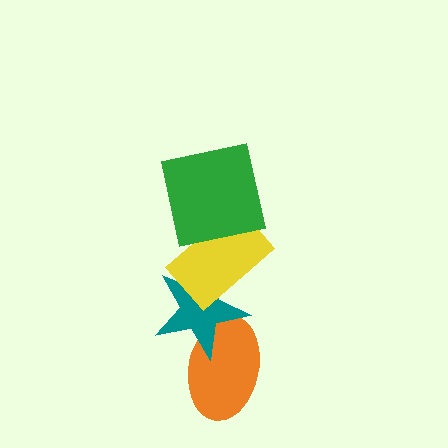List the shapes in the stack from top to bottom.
From top to bottom: the green square, the yellow rectangle, the teal star, the orange ellipse.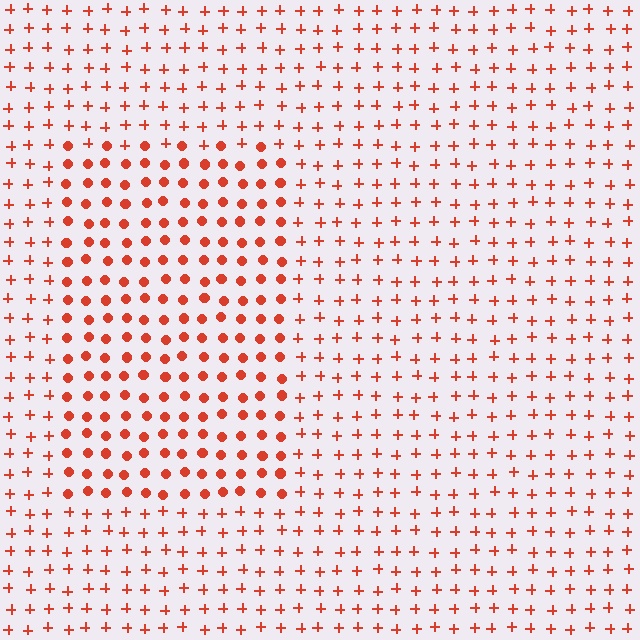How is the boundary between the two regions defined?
The boundary is defined by a change in element shape: circles inside vs. plus signs outside. All elements share the same color and spacing.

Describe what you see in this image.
The image is filled with small red elements arranged in a uniform grid. A rectangle-shaped region contains circles, while the surrounding area contains plus signs. The boundary is defined purely by the change in element shape.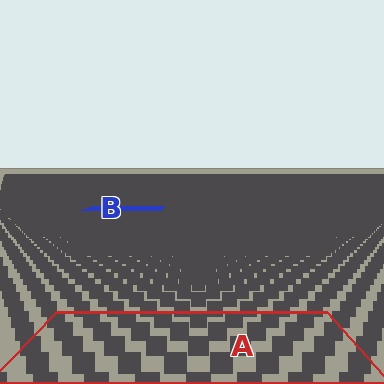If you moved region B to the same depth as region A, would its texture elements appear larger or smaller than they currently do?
They would appear larger. At a closer depth, the same texture elements are projected at a bigger on-screen size.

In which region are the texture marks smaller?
The texture marks are smaller in region B, because it is farther away.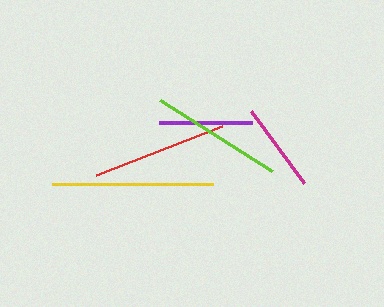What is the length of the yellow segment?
The yellow segment is approximately 161 pixels long.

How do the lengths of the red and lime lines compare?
The red and lime lines are approximately the same length.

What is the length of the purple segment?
The purple segment is approximately 93 pixels long.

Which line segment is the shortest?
The magenta line is the shortest at approximately 90 pixels.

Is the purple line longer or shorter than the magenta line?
The purple line is longer than the magenta line.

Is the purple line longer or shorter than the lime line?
The lime line is longer than the purple line.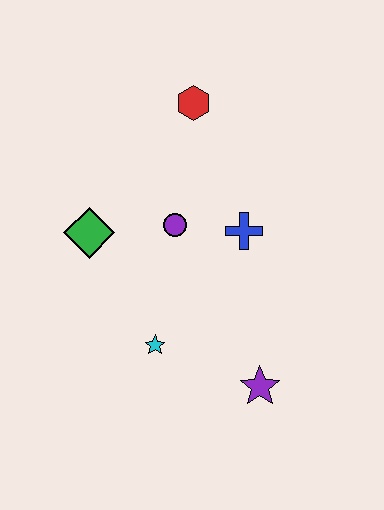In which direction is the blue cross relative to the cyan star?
The blue cross is above the cyan star.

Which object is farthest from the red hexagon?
The purple star is farthest from the red hexagon.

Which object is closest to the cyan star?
The purple star is closest to the cyan star.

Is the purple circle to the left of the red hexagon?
Yes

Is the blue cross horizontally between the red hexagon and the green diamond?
No